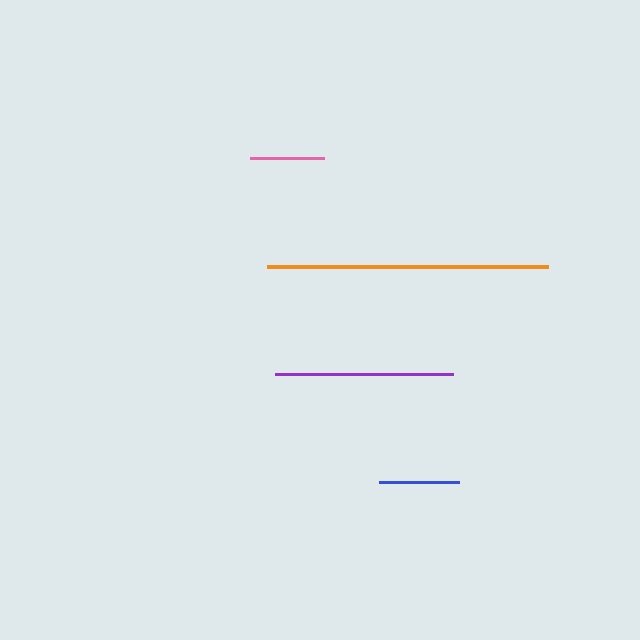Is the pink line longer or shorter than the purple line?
The purple line is longer than the pink line.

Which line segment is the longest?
The orange line is the longest at approximately 281 pixels.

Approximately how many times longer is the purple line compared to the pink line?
The purple line is approximately 2.4 times the length of the pink line.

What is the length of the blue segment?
The blue segment is approximately 80 pixels long.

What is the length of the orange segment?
The orange segment is approximately 281 pixels long.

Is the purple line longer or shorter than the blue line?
The purple line is longer than the blue line.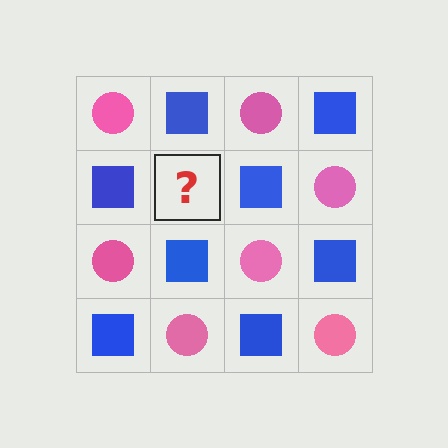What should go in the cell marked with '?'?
The missing cell should contain a pink circle.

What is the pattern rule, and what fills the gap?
The rule is that it alternates pink circle and blue square in a checkerboard pattern. The gap should be filled with a pink circle.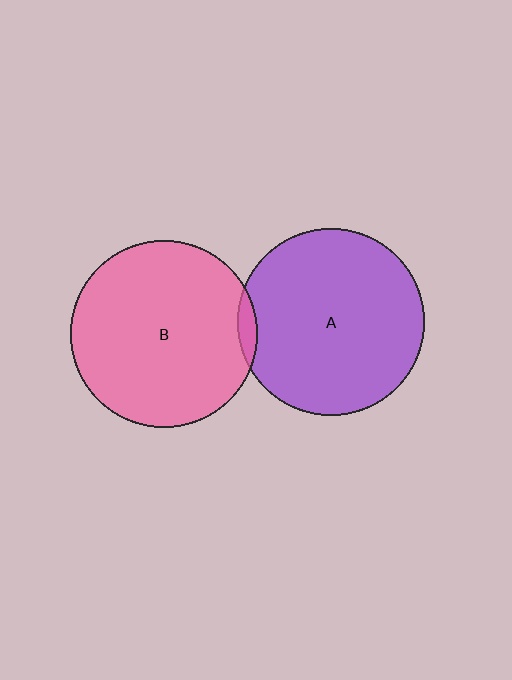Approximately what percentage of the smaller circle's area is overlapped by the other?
Approximately 5%.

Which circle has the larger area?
Circle B (pink).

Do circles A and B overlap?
Yes.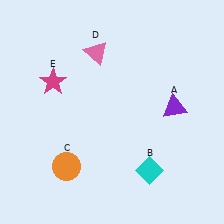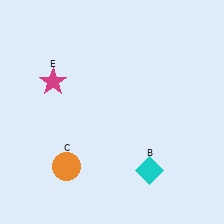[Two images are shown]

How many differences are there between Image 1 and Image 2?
There are 2 differences between the two images.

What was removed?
The purple triangle (A), the pink triangle (D) were removed in Image 2.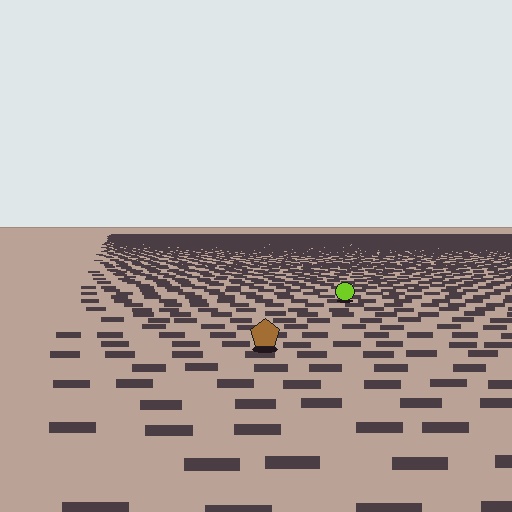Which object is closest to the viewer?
The brown pentagon is closest. The texture marks near it are larger and more spread out.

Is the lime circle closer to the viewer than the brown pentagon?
No. The brown pentagon is closer — you can tell from the texture gradient: the ground texture is coarser near it.